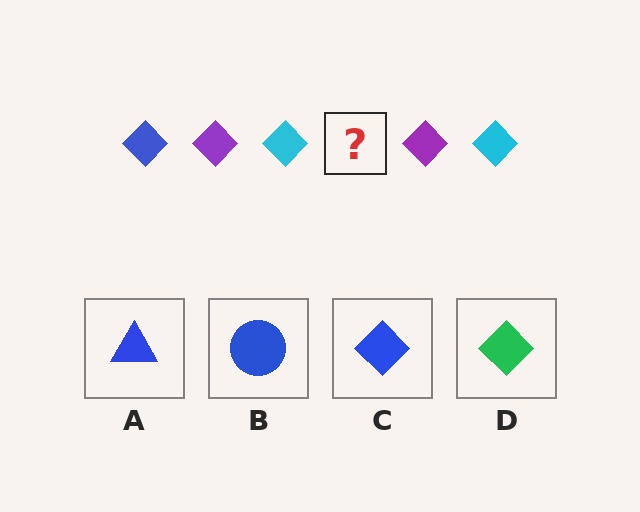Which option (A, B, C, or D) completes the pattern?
C.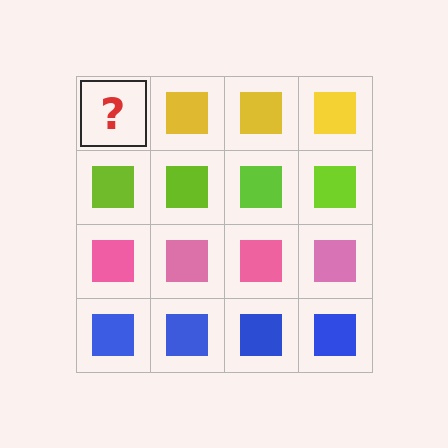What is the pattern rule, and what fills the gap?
The rule is that each row has a consistent color. The gap should be filled with a yellow square.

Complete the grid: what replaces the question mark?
The question mark should be replaced with a yellow square.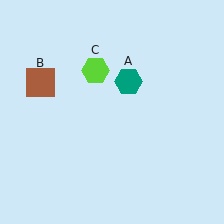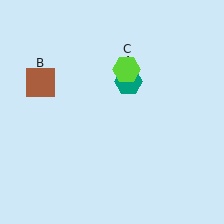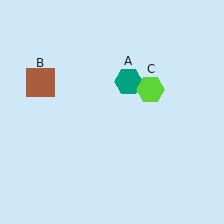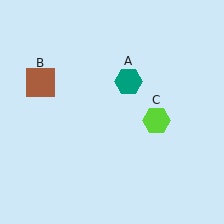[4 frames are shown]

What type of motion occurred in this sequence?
The lime hexagon (object C) rotated clockwise around the center of the scene.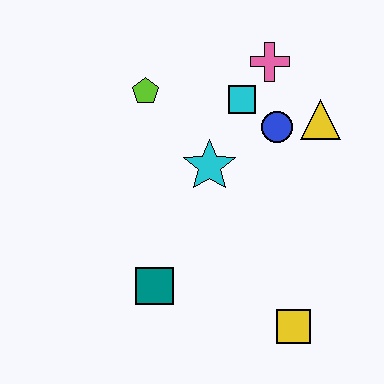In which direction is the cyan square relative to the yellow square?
The cyan square is above the yellow square.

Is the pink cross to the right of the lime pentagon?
Yes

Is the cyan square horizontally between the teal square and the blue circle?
Yes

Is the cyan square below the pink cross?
Yes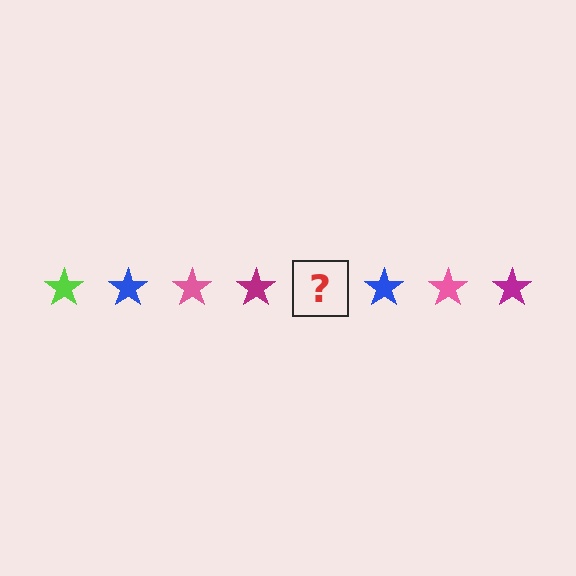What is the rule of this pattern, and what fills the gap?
The rule is that the pattern cycles through lime, blue, pink, magenta stars. The gap should be filled with a lime star.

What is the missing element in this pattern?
The missing element is a lime star.